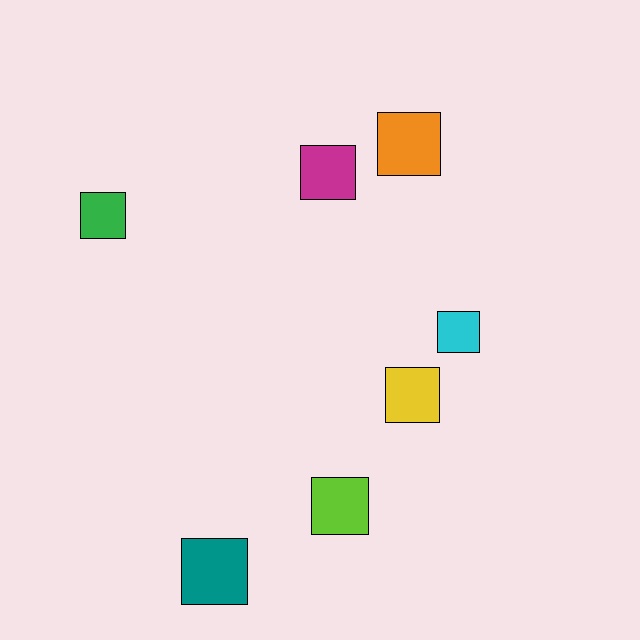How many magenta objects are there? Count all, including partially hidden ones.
There is 1 magenta object.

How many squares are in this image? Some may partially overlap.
There are 7 squares.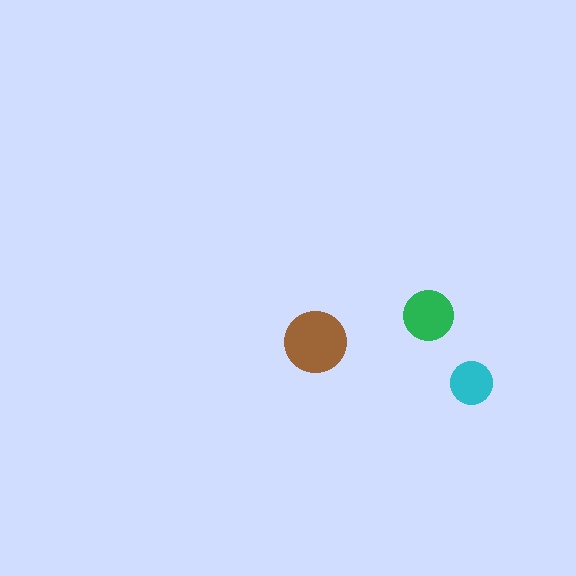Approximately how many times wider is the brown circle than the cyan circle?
About 1.5 times wider.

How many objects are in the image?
There are 3 objects in the image.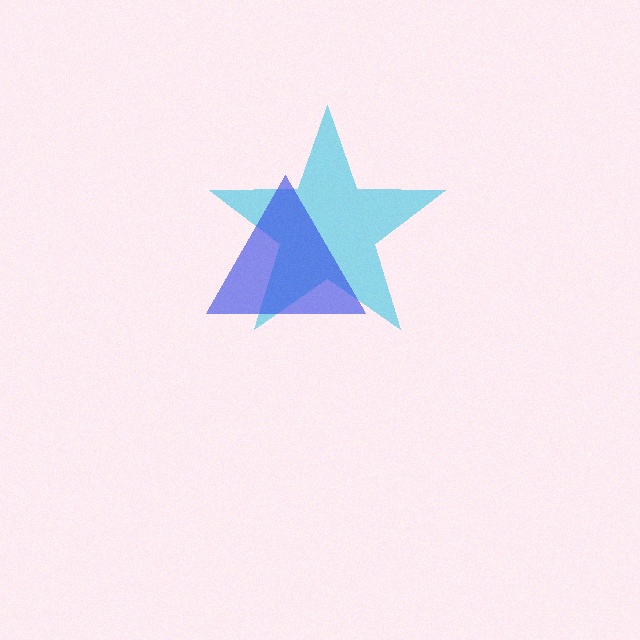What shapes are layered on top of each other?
The layered shapes are: a cyan star, a blue triangle.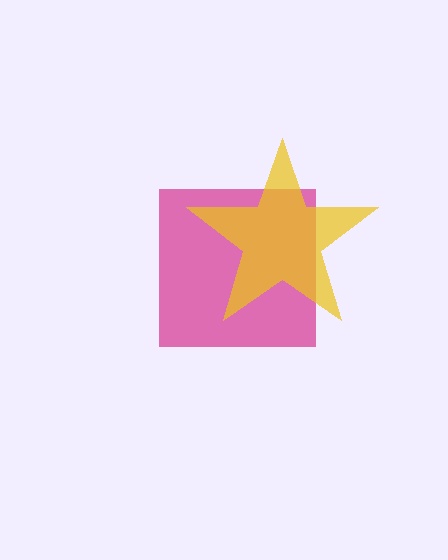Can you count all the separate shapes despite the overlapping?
Yes, there are 2 separate shapes.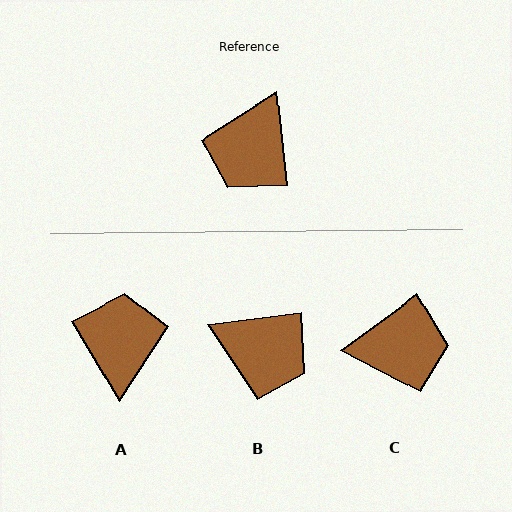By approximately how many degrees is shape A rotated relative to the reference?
Approximately 155 degrees clockwise.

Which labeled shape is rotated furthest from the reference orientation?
A, about 155 degrees away.